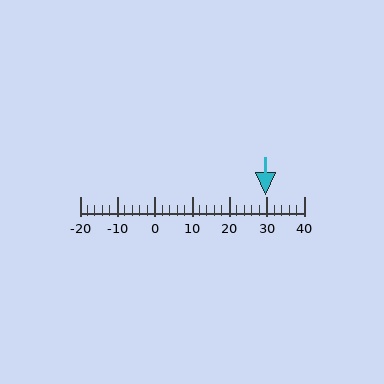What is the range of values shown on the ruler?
The ruler shows values from -20 to 40.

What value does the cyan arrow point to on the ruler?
The cyan arrow points to approximately 30.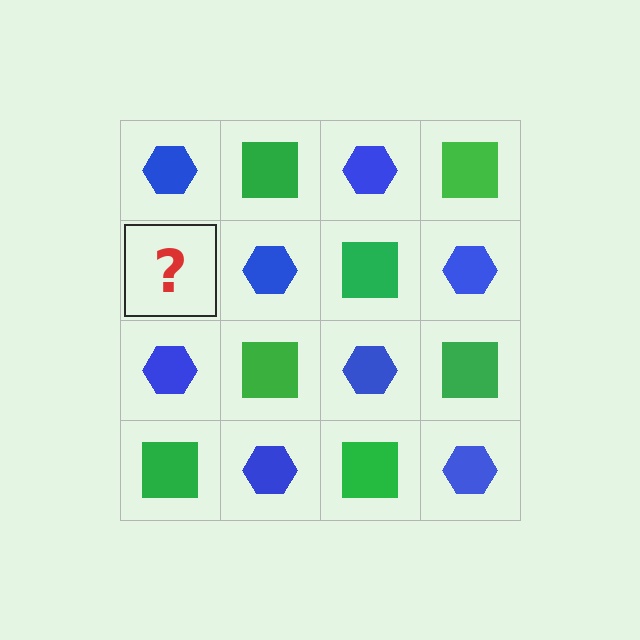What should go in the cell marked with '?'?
The missing cell should contain a green square.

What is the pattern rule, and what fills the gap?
The rule is that it alternates blue hexagon and green square in a checkerboard pattern. The gap should be filled with a green square.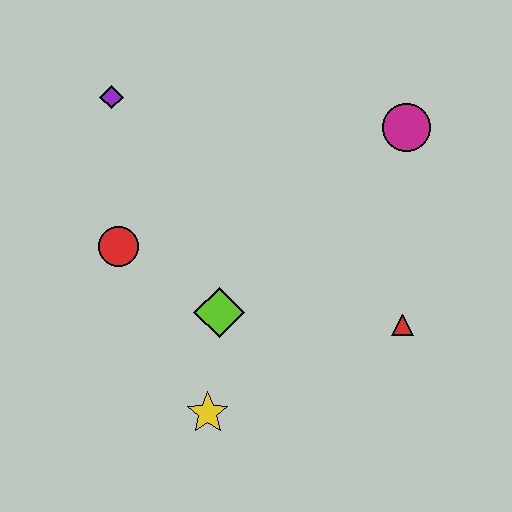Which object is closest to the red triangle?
The lime diamond is closest to the red triangle.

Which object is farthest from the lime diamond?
The magenta circle is farthest from the lime diamond.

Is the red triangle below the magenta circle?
Yes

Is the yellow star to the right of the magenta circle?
No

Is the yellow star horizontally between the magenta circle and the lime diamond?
No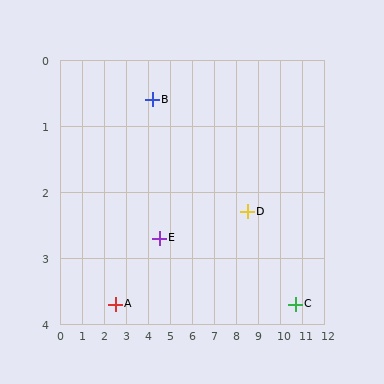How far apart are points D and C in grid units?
Points D and C are about 2.6 grid units apart.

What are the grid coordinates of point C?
Point C is at approximately (10.7, 3.7).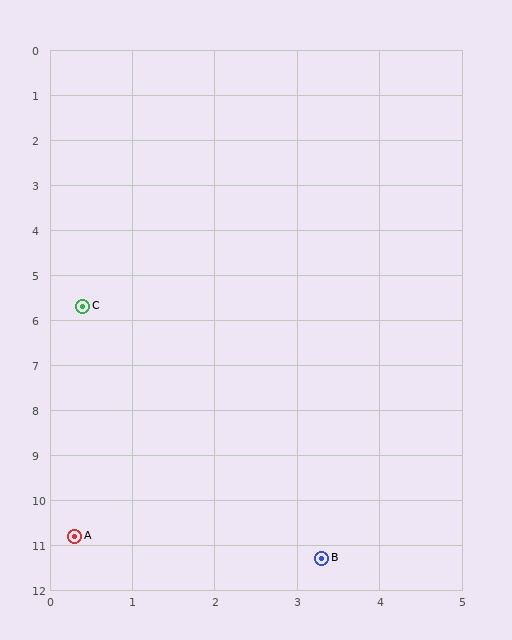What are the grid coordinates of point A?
Point A is at approximately (0.3, 10.8).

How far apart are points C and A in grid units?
Points C and A are about 5.1 grid units apart.